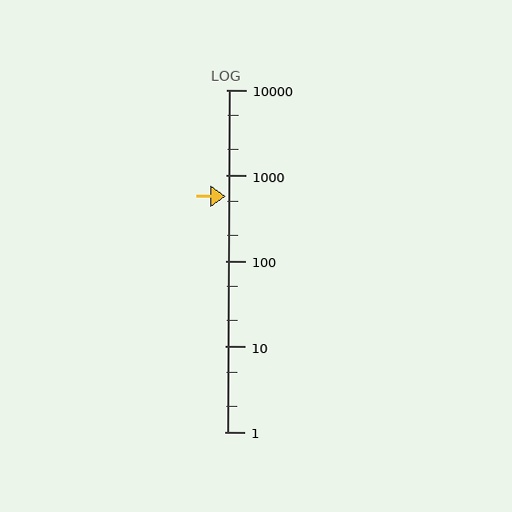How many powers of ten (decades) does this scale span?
The scale spans 4 decades, from 1 to 10000.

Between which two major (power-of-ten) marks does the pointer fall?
The pointer is between 100 and 1000.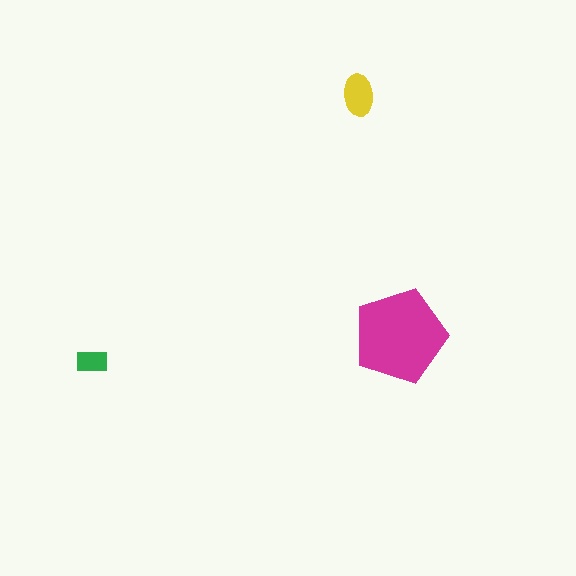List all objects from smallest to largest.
The green rectangle, the yellow ellipse, the magenta pentagon.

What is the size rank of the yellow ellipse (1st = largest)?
2nd.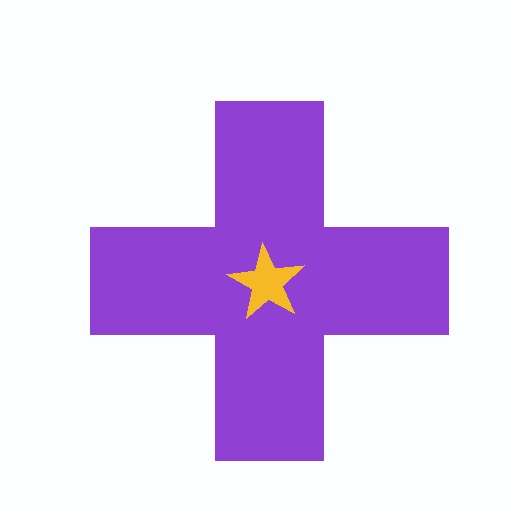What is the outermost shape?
The purple cross.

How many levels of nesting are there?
2.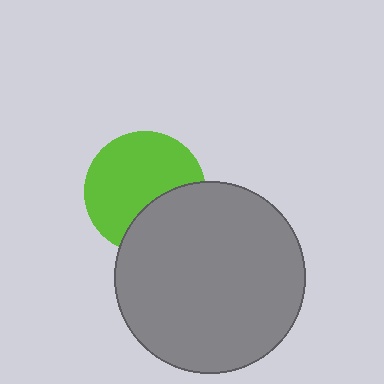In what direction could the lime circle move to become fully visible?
The lime circle could move up. That would shift it out from behind the gray circle entirely.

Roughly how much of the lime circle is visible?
Most of it is visible (roughly 68%).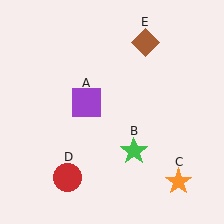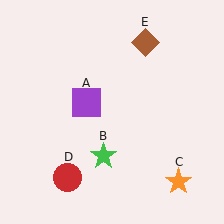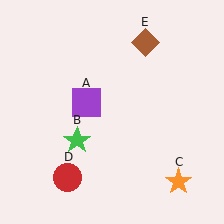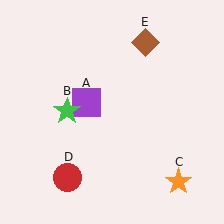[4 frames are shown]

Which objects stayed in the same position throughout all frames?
Purple square (object A) and orange star (object C) and red circle (object D) and brown diamond (object E) remained stationary.